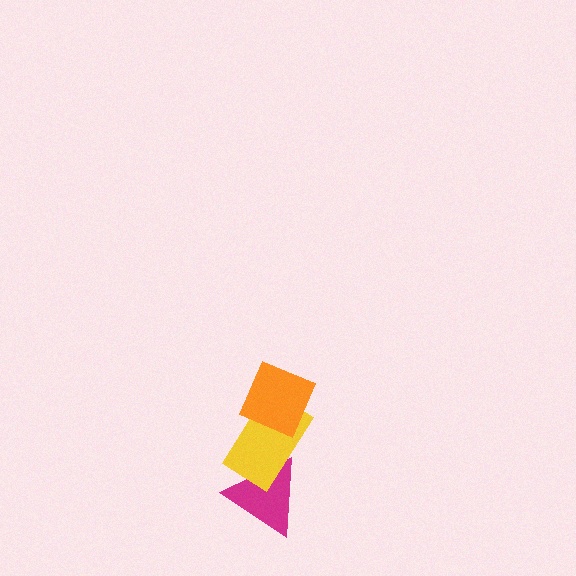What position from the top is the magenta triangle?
The magenta triangle is 3rd from the top.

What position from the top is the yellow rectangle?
The yellow rectangle is 2nd from the top.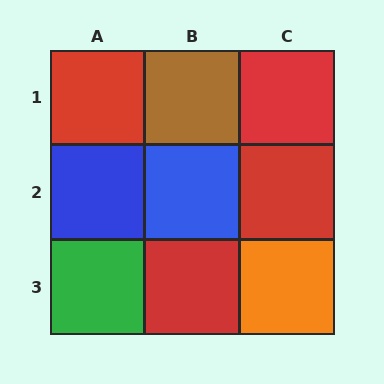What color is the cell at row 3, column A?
Green.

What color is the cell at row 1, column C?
Red.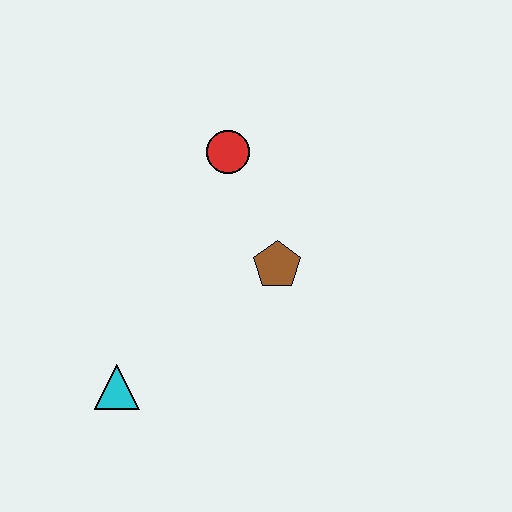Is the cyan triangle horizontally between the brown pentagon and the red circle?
No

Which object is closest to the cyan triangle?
The brown pentagon is closest to the cyan triangle.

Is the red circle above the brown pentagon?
Yes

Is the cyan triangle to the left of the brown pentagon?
Yes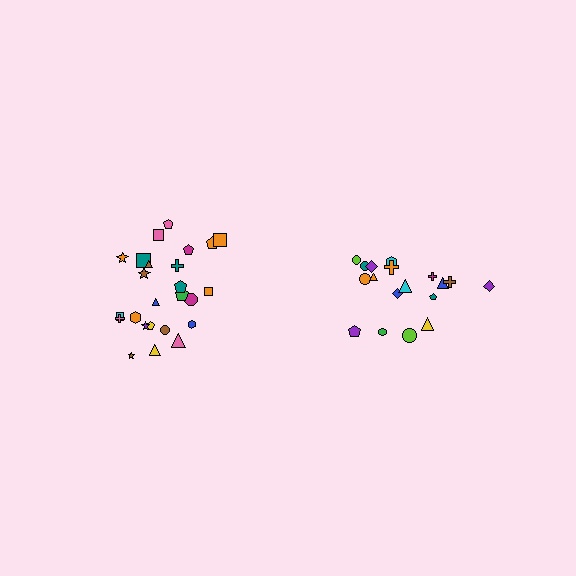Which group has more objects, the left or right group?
The left group.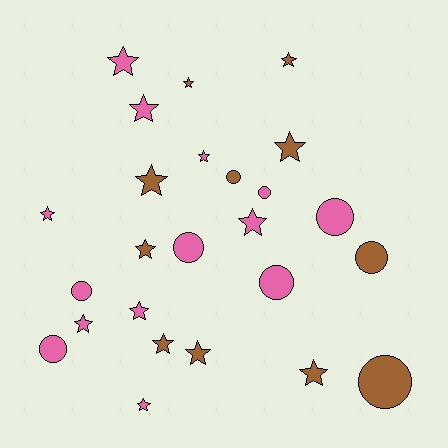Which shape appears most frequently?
Star, with 16 objects.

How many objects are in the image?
There are 25 objects.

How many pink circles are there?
There are 6 pink circles.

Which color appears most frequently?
Pink, with 14 objects.